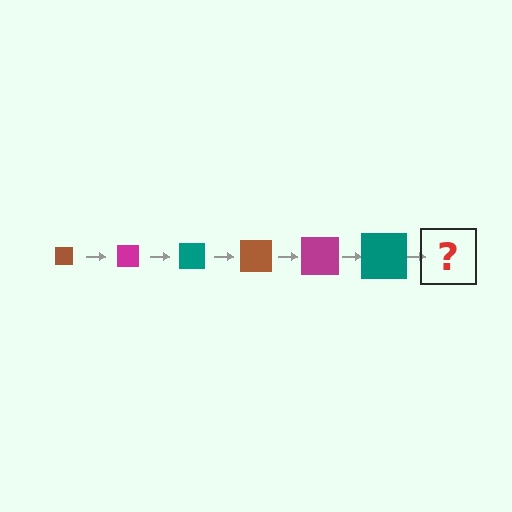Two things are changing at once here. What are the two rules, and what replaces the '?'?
The two rules are that the square grows larger each step and the color cycles through brown, magenta, and teal. The '?' should be a brown square, larger than the previous one.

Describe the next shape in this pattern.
It should be a brown square, larger than the previous one.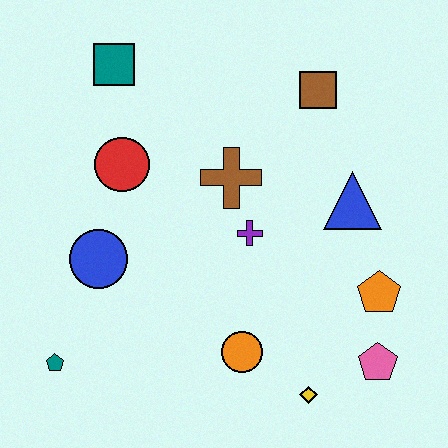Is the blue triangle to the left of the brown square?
No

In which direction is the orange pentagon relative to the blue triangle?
The orange pentagon is below the blue triangle.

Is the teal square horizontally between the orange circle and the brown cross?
No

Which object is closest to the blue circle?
The red circle is closest to the blue circle.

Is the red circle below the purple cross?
No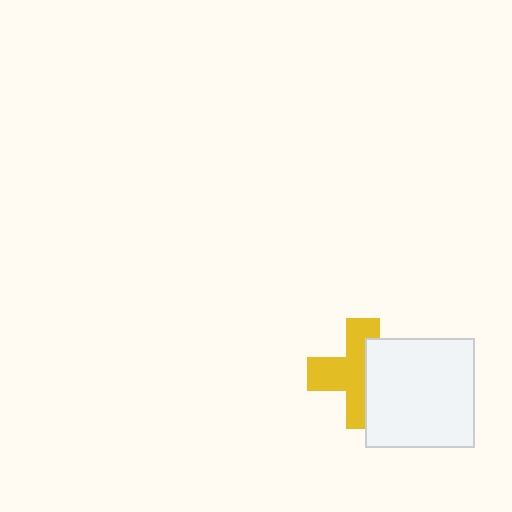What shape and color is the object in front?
The object in front is a white square.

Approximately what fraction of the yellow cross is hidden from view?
Roughly 40% of the yellow cross is hidden behind the white square.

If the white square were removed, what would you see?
You would see the complete yellow cross.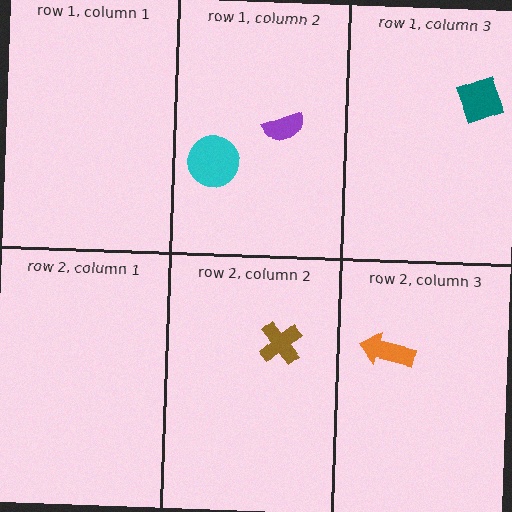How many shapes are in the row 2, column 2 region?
1.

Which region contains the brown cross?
The row 2, column 2 region.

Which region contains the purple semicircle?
The row 1, column 2 region.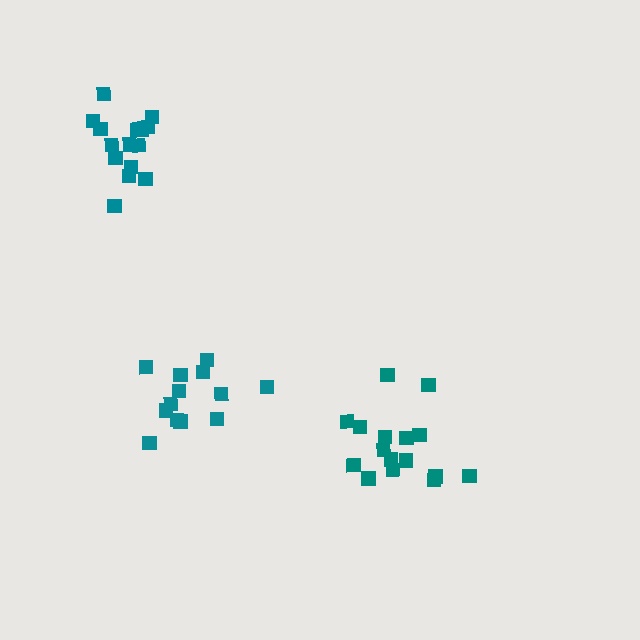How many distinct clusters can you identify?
There are 3 distinct clusters.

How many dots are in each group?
Group 1: 13 dots, Group 2: 16 dots, Group 3: 16 dots (45 total).